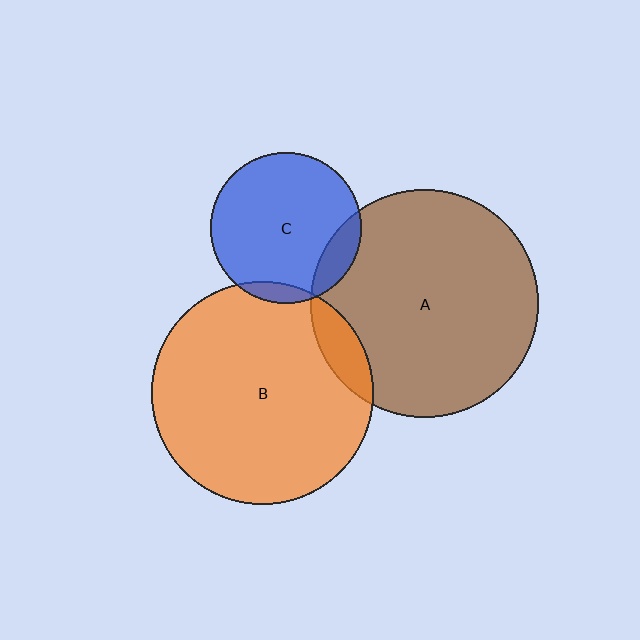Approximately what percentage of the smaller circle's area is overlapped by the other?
Approximately 10%.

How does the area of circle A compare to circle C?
Approximately 2.3 times.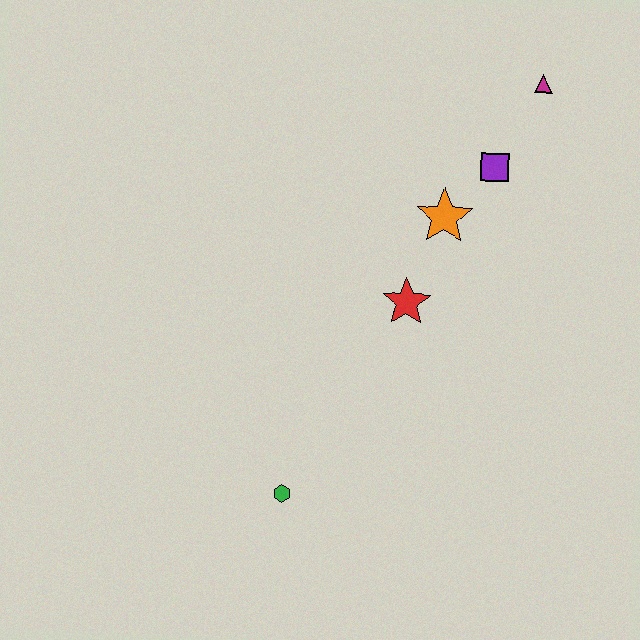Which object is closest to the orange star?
The purple square is closest to the orange star.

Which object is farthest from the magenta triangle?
The green hexagon is farthest from the magenta triangle.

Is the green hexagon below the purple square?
Yes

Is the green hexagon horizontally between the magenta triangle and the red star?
No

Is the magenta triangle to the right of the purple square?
Yes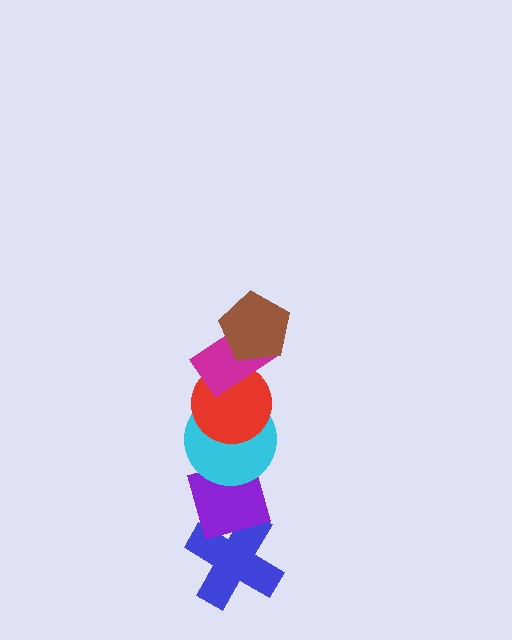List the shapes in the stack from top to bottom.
From top to bottom: the brown pentagon, the magenta rectangle, the red circle, the cyan circle, the purple diamond, the blue cross.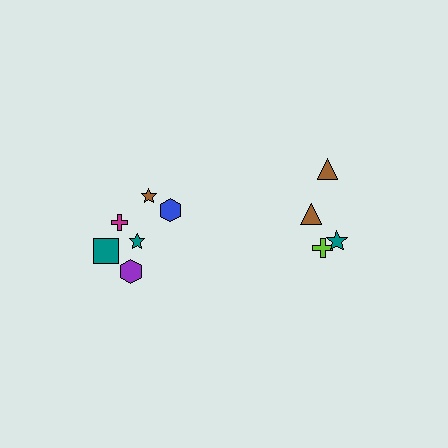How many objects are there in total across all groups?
There are 10 objects.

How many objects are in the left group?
There are 6 objects.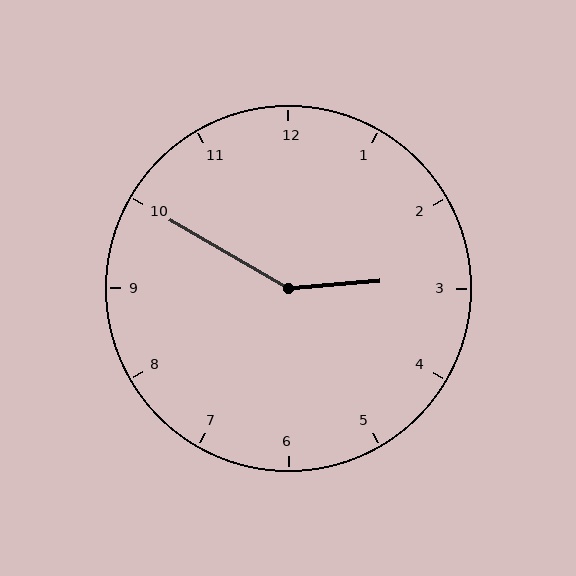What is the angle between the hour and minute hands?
Approximately 145 degrees.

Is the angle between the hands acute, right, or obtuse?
It is obtuse.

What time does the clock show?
2:50.